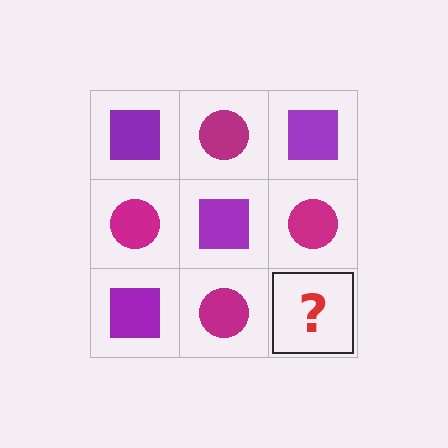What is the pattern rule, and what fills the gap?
The rule is that it alternates purple square and magenta circle in a checkerboard pattern. The gap should be filled with a purple square.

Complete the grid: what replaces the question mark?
The question mark should be replaced with a purple square.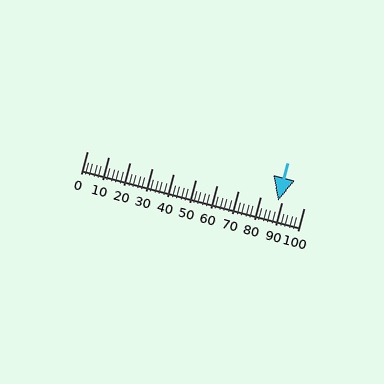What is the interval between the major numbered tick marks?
The major tick marks are spaced 10 units apart.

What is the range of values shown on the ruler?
The ruler shows values from 0 to 100.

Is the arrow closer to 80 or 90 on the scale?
The arrow is closer to 90.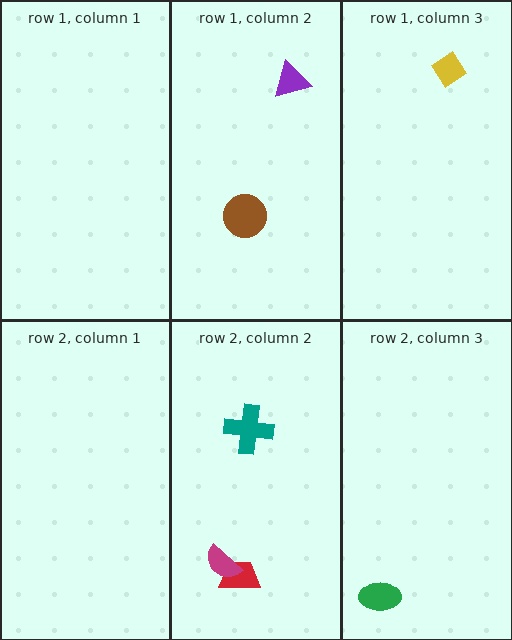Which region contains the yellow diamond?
The row 1, column 3 region.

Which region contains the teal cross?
The row 2, column 2 region.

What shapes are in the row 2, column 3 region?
The green ellipse.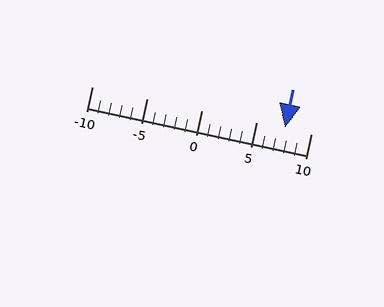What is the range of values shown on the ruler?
The ruler shows values from -10 to 10.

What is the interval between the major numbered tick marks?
The major tick marks are spaced 5 units apart.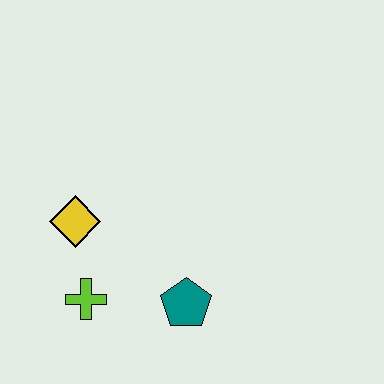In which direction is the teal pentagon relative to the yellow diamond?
The teal pentagon is to the right of the yellow diamond.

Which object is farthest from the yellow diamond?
The teal pentagon is farthest from the yellow diamond.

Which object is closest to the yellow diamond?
The lime cross is closest to the yellow diamond.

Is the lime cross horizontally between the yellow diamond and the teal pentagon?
Yes